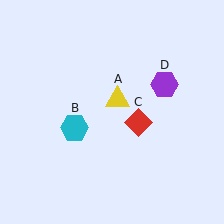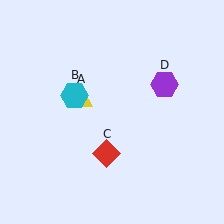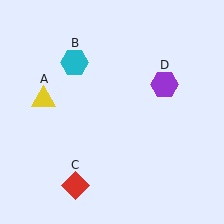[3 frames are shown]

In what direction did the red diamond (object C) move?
The red diamond (object C) moved down and to the left.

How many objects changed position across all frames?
3 objects changed position: yellow triangle (object A), cyan hexagon (object B), red diamond (object C).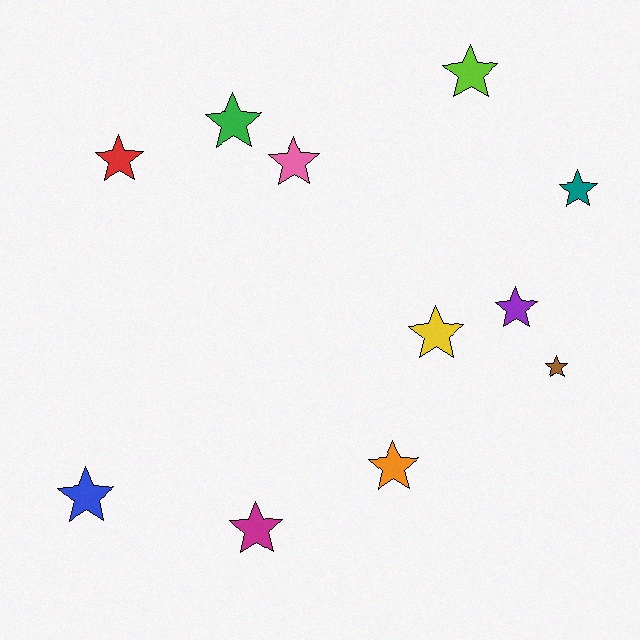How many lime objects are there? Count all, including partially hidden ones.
There is 1 lime object.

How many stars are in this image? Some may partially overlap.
There are 11 stars.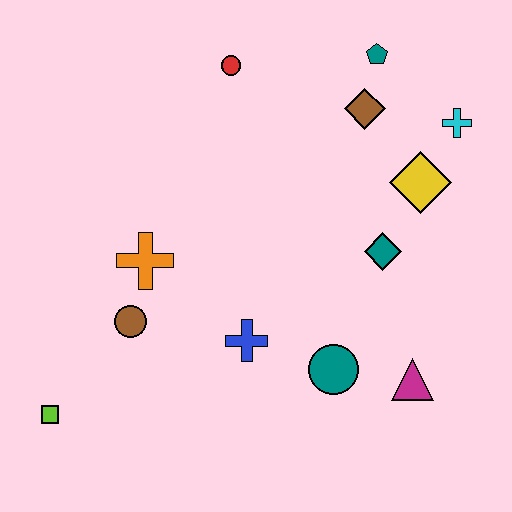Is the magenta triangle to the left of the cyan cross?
Yes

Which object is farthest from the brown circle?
The cyan cross is farthest from the brown circle.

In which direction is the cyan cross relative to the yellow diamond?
The cyan cross is above the yellow diamond.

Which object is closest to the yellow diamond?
The cyan cross is closest to the yellow diamond.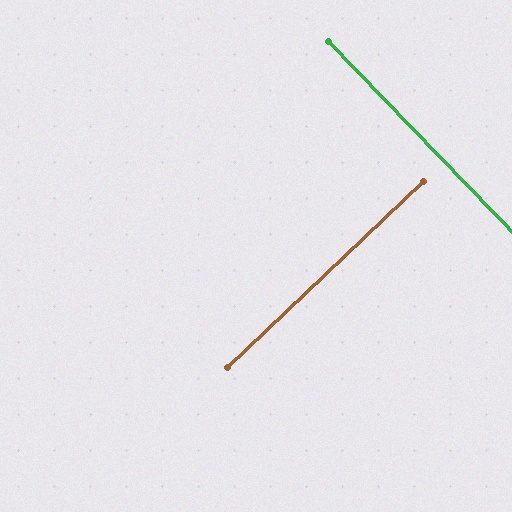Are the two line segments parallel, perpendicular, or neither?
Perpendicular — they meet at approximately 89°.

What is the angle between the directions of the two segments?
Approximately 89 degrees.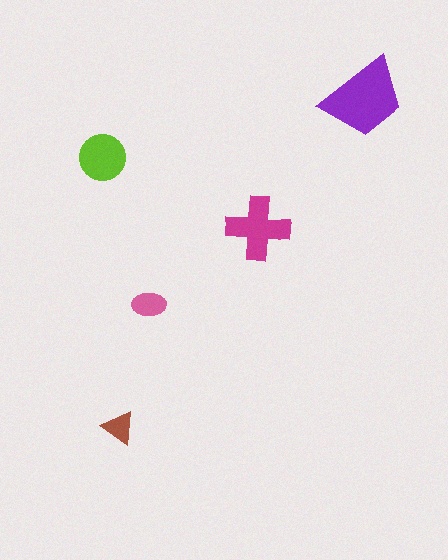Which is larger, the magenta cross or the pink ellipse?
The magenta cross.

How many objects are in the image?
There are 5 objects in the image.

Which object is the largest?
The purple trapezoid.